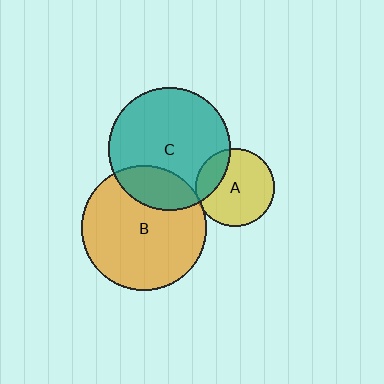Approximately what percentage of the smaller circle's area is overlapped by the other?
Approximately 20%.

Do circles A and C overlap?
Yes.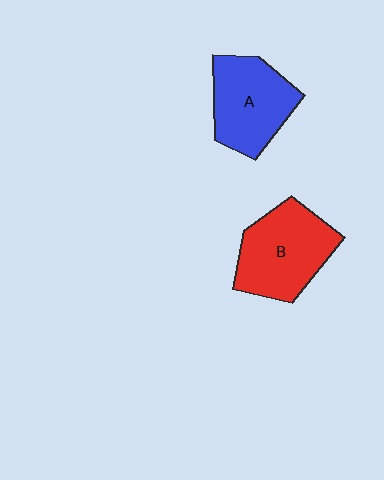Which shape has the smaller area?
Shape A (blue).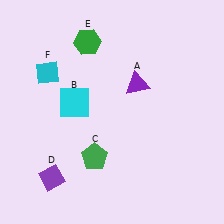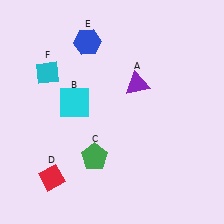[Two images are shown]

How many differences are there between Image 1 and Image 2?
There are 2 differences between the two images.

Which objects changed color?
D changed from purple to red. E changed from green to blue.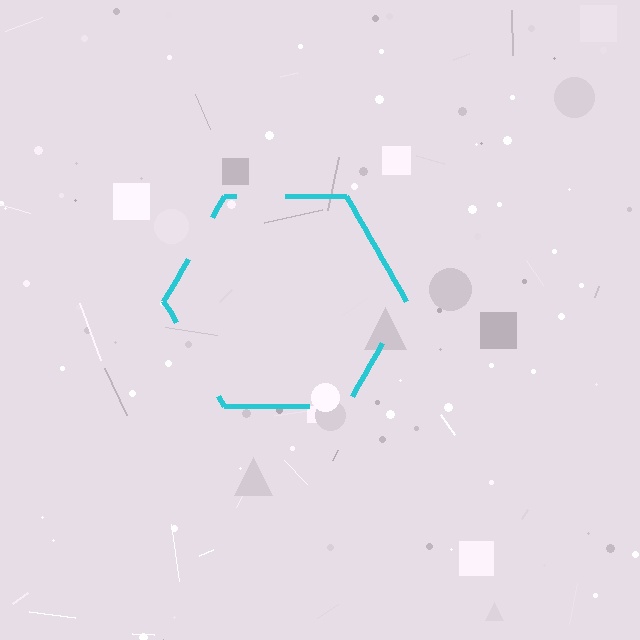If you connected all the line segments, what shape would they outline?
They would outline a hexagon.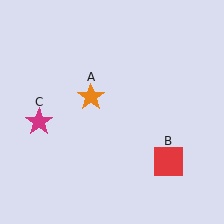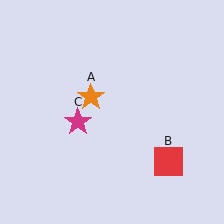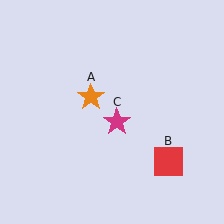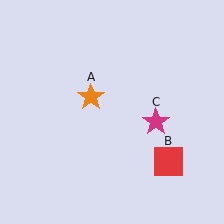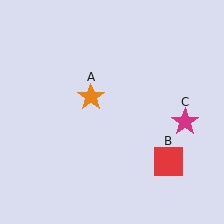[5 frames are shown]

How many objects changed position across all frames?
1 object changed position: magenta star (object C).